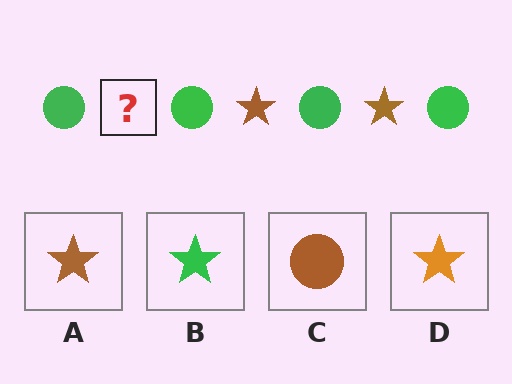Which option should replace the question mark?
Option A.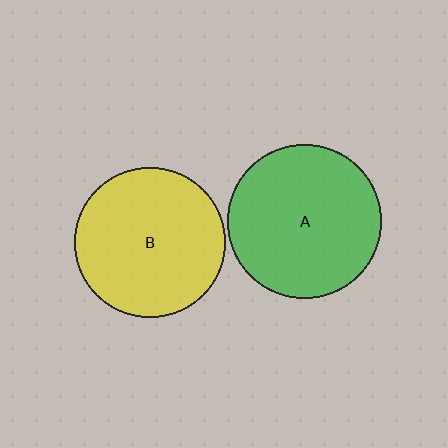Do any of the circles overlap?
No, none of the circles overlap.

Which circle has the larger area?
Circle A (green).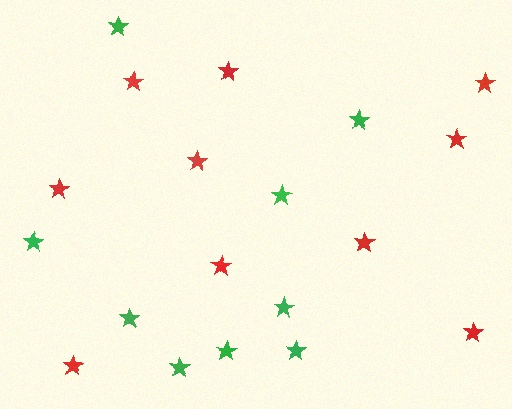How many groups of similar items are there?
There are 2 groups: one group of green stars (9) and one group of red stars (10).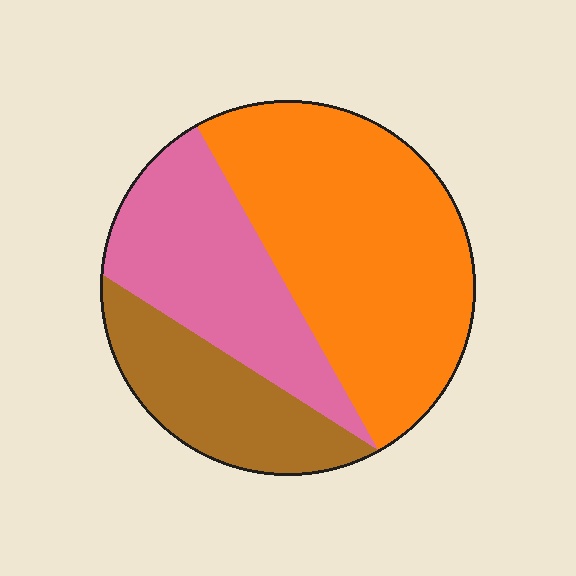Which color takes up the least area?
Brown, at roughly 20%.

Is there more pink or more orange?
Orange.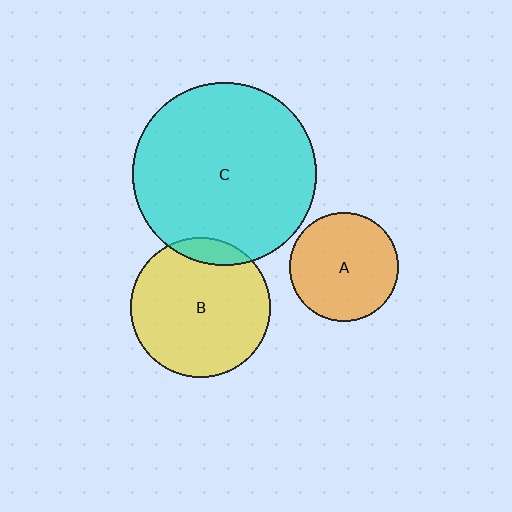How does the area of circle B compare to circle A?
Approximately 1.7 times.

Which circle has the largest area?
Circle C (cyan).